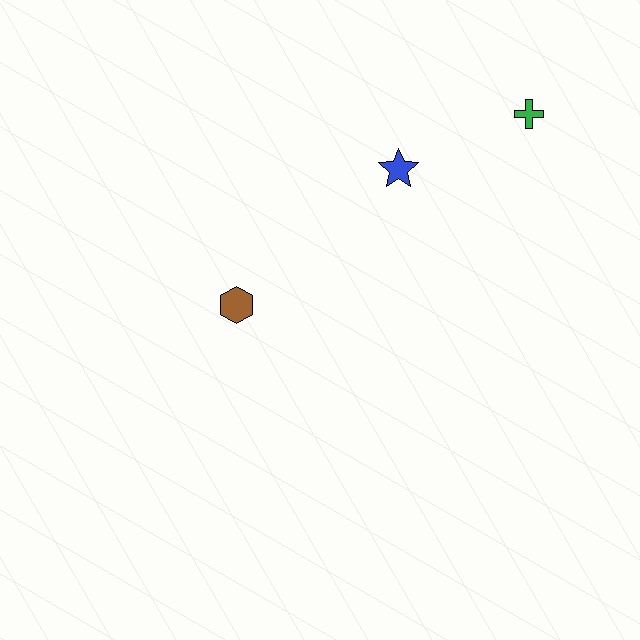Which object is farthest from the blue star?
The brown hexagon is farthest from the blue star.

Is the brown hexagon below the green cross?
Yes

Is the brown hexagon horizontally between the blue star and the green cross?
No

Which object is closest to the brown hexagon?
The blue star is closest to the brown hexagon.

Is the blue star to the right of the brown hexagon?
Yes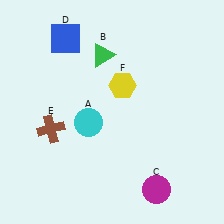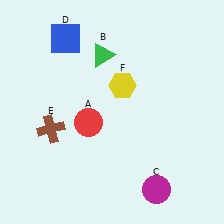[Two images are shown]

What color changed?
The circle (A) changed from cyan in Image 1 to red in Image 2.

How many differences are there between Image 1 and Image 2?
There is 1 difference between the two images.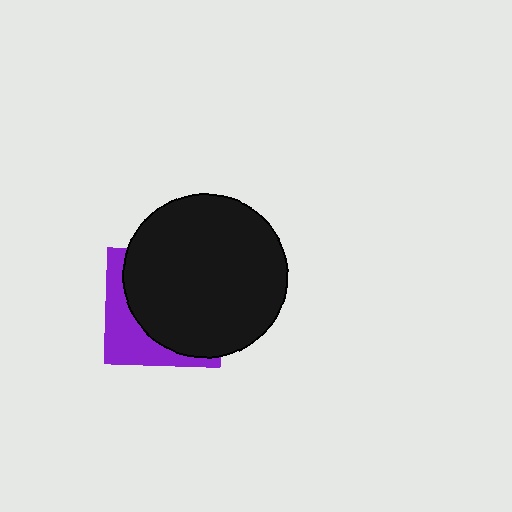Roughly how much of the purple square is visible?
A small part of it is visible (roughly 31%).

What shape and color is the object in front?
The object in front is a black circle.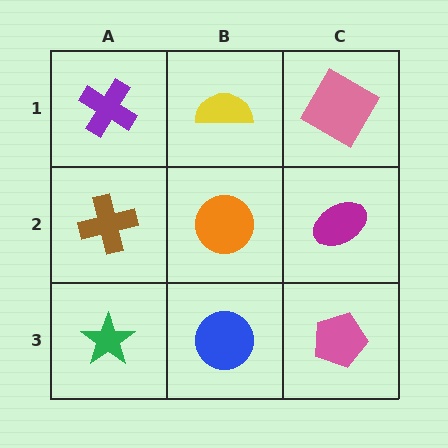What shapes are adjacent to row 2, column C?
A pink diamond (row 1, column C), a pink pentagon (row 3, column C), an orange circle (row 2, column B).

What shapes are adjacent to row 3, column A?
A brown cross (row 2, column A), a blue circle (row 3, column B).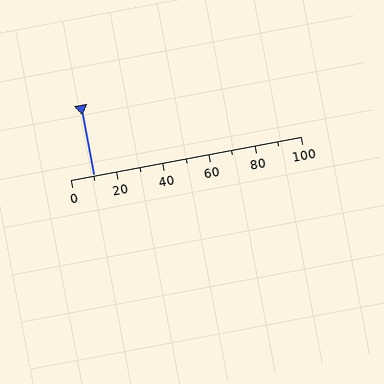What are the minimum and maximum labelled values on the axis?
The axis runs from 0 to 100.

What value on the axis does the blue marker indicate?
The marker indicates approximately 10.